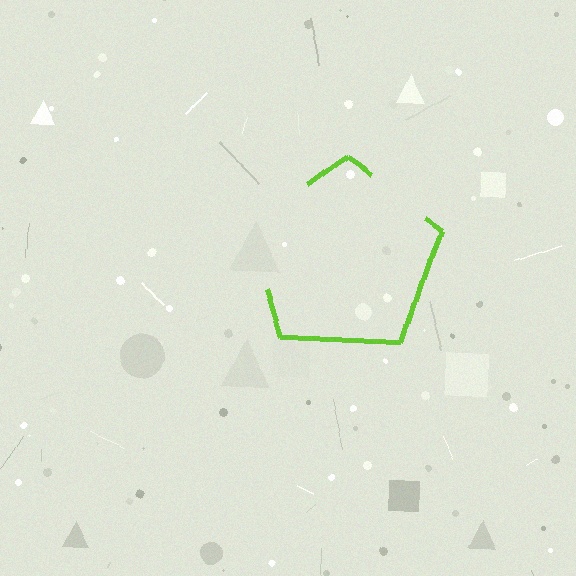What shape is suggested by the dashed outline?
The dashed outline suggests a pentagon.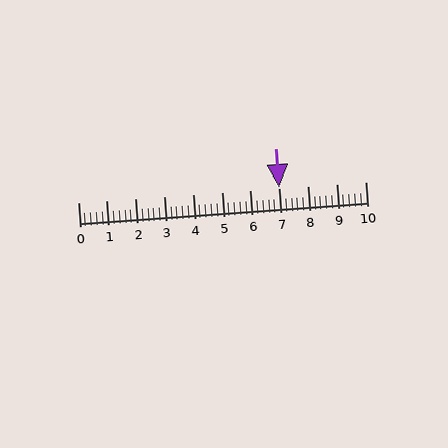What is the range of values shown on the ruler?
The ruler shows values from 0 to 10.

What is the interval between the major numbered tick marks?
The major tick marks are spaced 1 units apart.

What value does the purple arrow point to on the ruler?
The purple arrow points to approximately 7.0.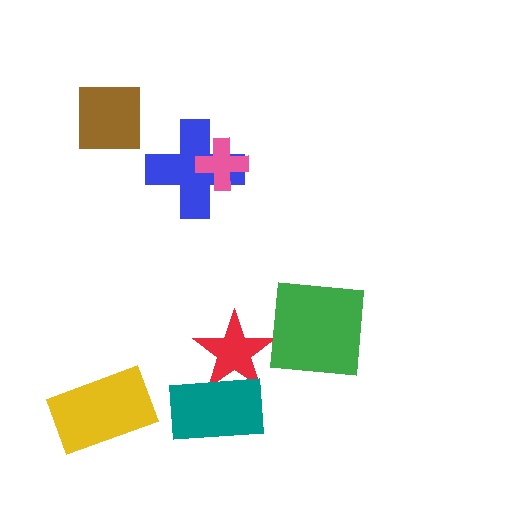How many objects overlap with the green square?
0 objects overlap with the green square.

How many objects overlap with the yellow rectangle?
0 objects overlap with the yellow rectangle.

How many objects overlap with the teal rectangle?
1 object overlaps with the teal rectangle.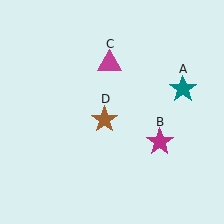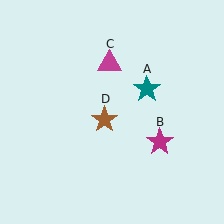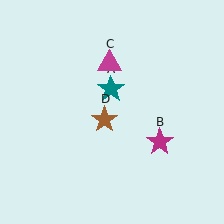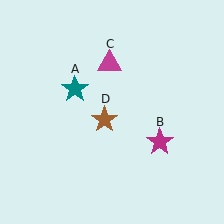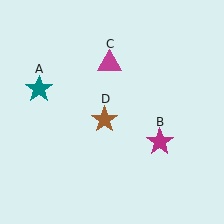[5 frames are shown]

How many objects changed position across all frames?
1 object changed position: teal star (object A).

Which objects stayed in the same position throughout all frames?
Magenta star (object B) and magenta triangle (object C) and brown star (object D) remained stationary.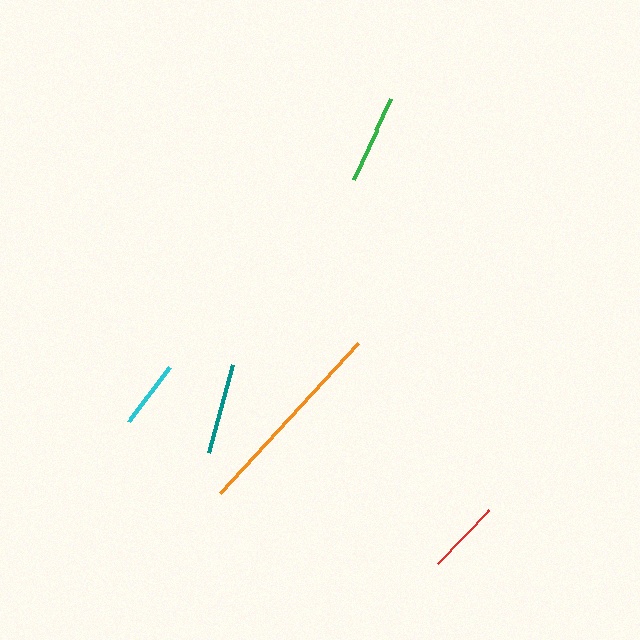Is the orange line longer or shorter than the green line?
The orange line is longer than the green line.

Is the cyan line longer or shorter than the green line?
The green line is longer than the cyan line.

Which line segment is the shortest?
The cyan line is the shortest at approximately 67 pixels.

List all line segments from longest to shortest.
From longest to shortest: orange, teal, green, red, cyan.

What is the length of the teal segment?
The teal segment is approximately 91 pixels long.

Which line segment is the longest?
The orange line is the longest at approximately 204 pixels.